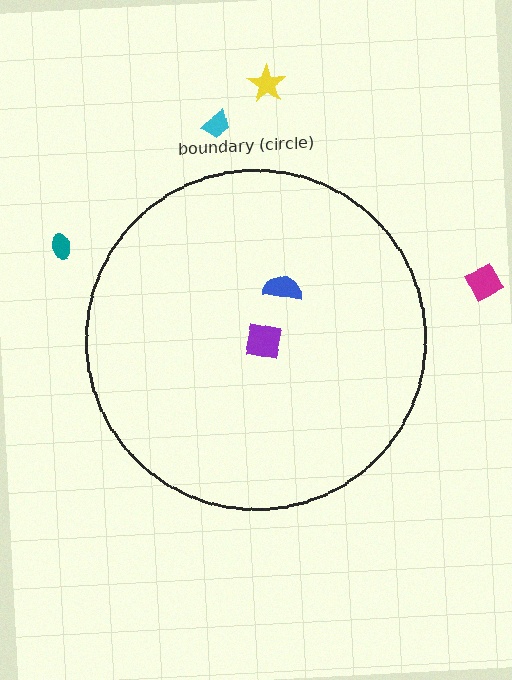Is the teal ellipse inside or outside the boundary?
Outside.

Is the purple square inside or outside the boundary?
Inside.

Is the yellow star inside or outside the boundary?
Outside.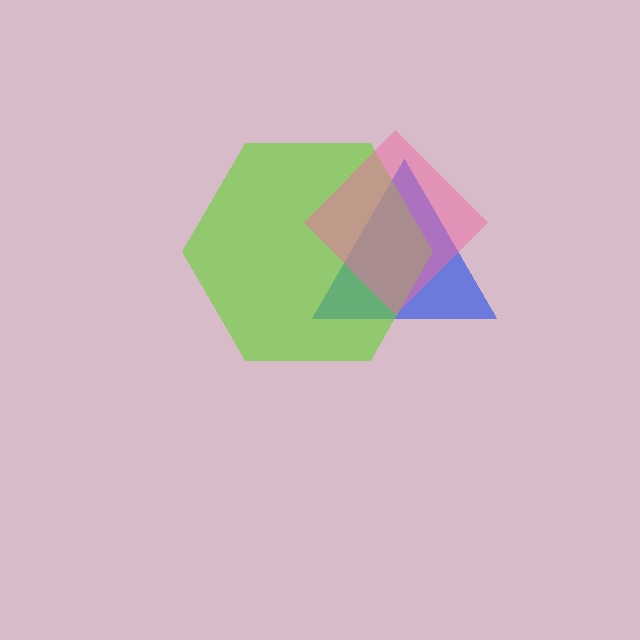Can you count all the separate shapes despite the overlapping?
Yes, there are 3 separate shapes.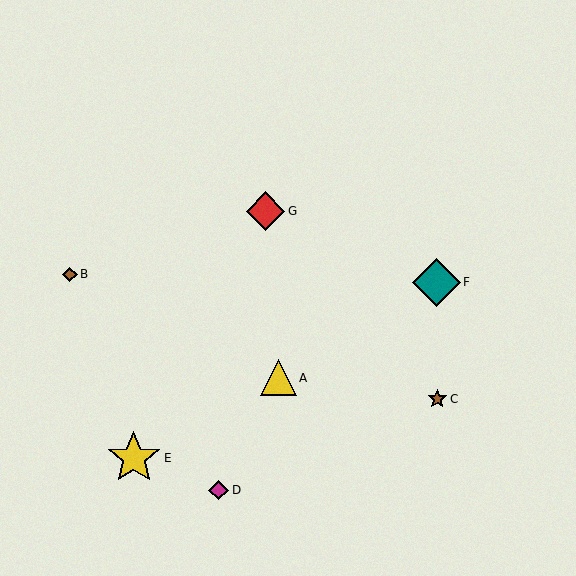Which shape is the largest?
The yellow star (labeled E) is the largest.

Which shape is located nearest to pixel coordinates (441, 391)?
The brown star (labeled C) at (437, 399) is nearest to that location.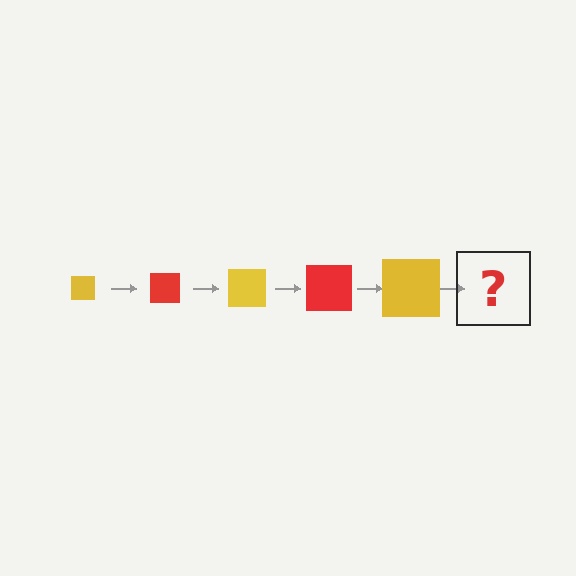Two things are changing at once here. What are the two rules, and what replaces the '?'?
The two rules are that the square grows larger each step and the color cycles through yellow and red. The '?' should be a red square, larger than the previous one.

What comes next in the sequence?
The next element should be a red square, larger than the previous one.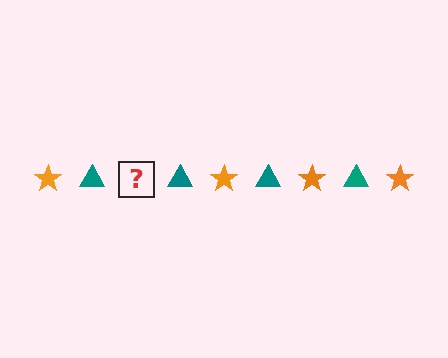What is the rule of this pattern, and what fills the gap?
The rule is that the pattern alternates between orange star and teal triangle. The gap should be filled with an orange star.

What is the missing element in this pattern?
The missing element is an orange star.